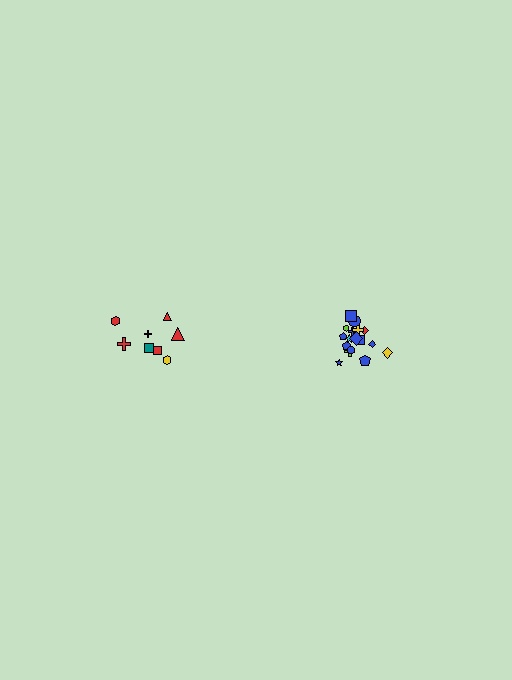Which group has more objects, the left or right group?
The right group.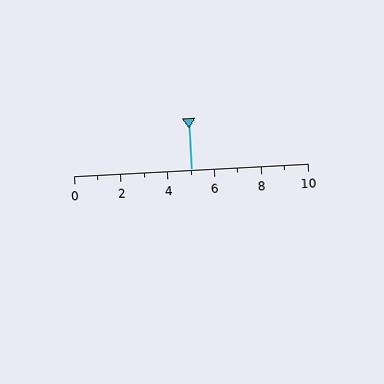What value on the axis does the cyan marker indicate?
The marker indicates approximately 5.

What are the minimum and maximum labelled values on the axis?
The axis runs from 0 to 10.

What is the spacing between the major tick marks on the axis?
The major ticks are spaced 2 apart.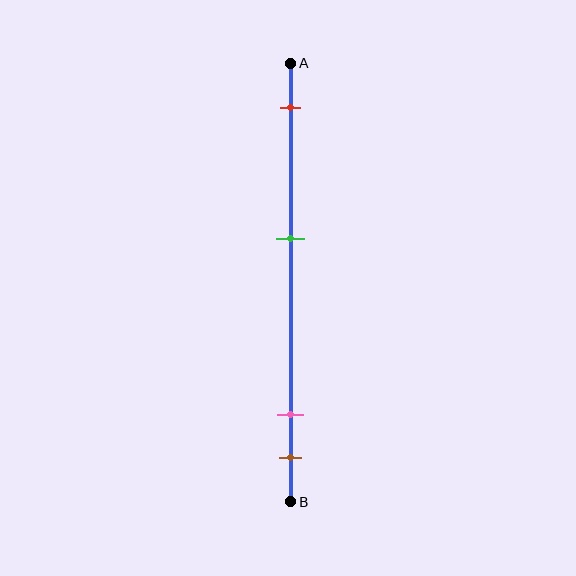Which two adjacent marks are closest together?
The pink and brown marks are the closest adjacent pair.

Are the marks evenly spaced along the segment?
No, the marks are not evenly spaced.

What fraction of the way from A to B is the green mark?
The green mark is approximately 40% (0.4) of the way from A to B.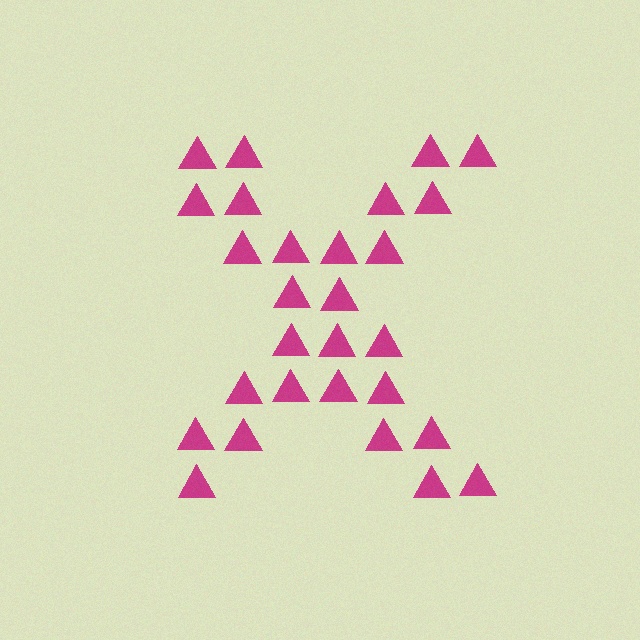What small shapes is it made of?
It is made of small triangles.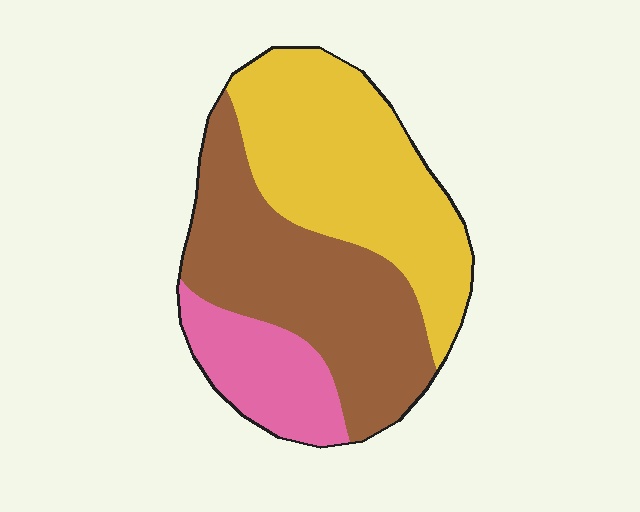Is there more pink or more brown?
Brown.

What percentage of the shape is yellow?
Yellow covers about 40% of the shape.